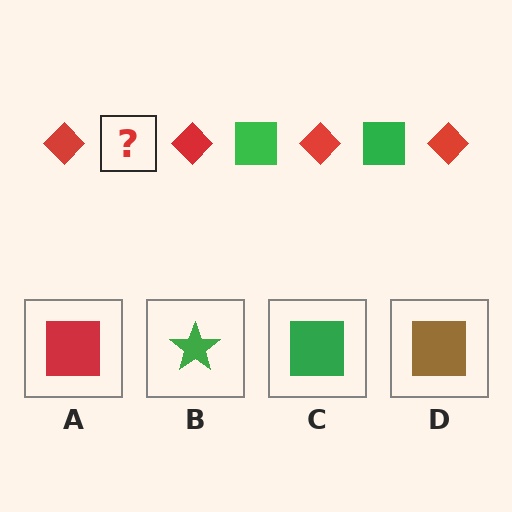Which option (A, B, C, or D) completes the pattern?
C.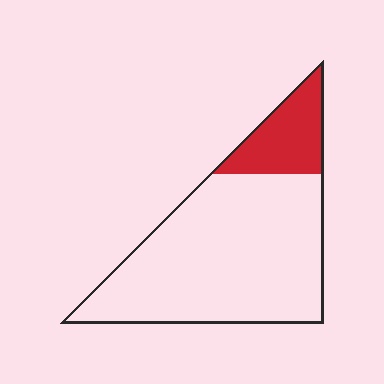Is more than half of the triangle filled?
No.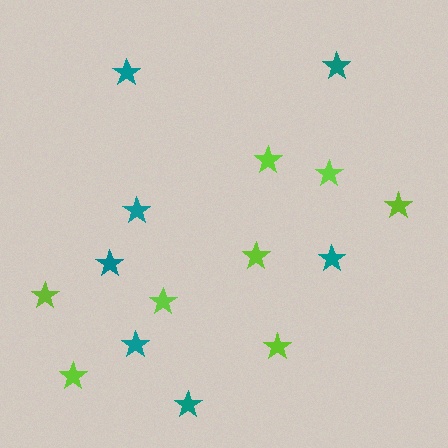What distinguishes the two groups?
There are 2 groups: one group of teal stars (7) and one group of lime stars (8).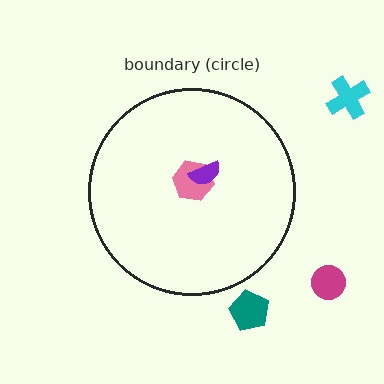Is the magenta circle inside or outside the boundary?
Outside.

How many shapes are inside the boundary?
2 inside, 3 outside.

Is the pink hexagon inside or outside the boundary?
Inside.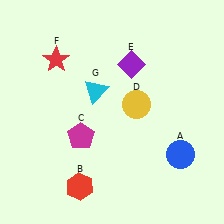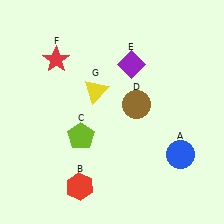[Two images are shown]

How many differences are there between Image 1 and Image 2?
There are 3 differences between the two images.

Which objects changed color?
C changed from magenta to lime. D changed from yellow to brown. G changed from cyan to yellow.